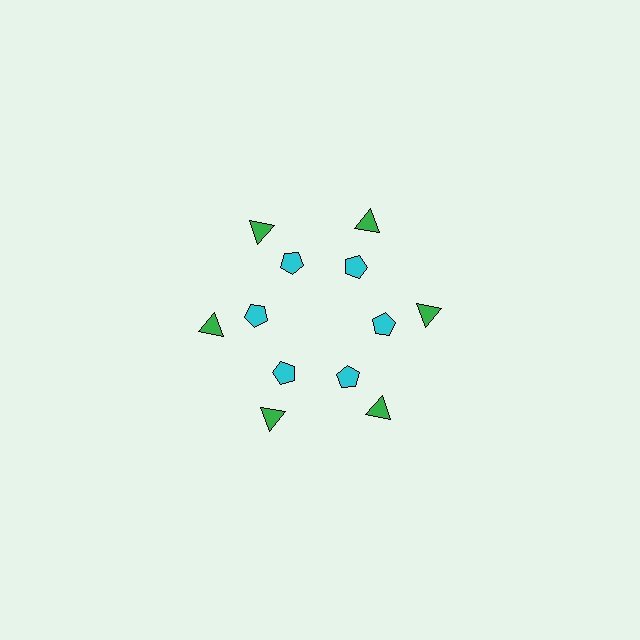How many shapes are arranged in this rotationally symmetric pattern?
There are 12 shapes, arranged in 6 groups of 2.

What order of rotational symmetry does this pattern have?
This pattern has 6-fold rotational symmetry.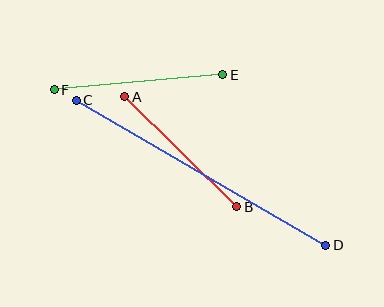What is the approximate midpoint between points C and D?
The midpoint is at approximately (201, 173) pixels.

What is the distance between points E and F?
The distance is approximately 169 pixels.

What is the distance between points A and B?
The distance is approximately 157 pixels.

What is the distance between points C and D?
The distance is approximately 289 pixels.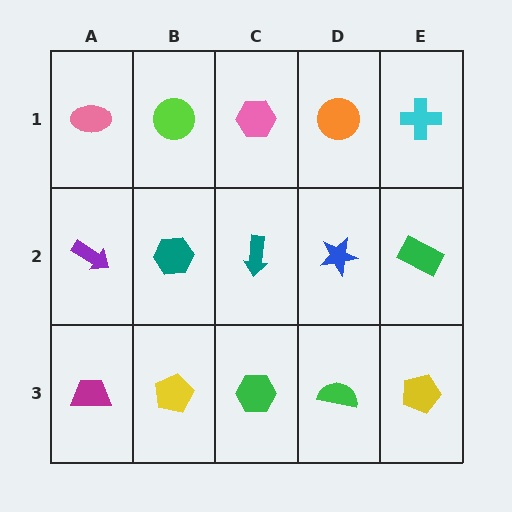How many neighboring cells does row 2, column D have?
4.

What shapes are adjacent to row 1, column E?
A green rectangle (row 2, column E), an orange circle (row 1, column D).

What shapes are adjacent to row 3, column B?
A teal hexagon (row 2, column B), a magenta trapezoid (row 3, column A), a green hexagon (row 3, column C).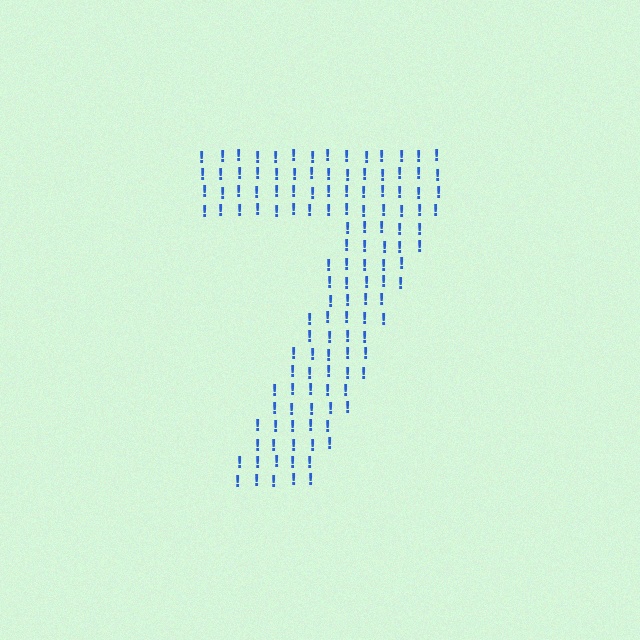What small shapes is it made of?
It is made of small exclamation marks.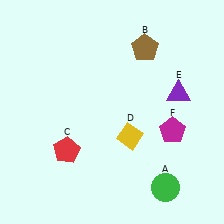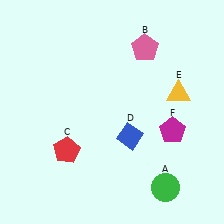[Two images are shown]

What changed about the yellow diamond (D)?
In Image 1, D is yellow. In Image 2, it changed to blue.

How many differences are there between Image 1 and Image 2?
There are 3 differences between the two images.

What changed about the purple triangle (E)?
In Image 1, E is purple. In Image 2, it changed to yellow.